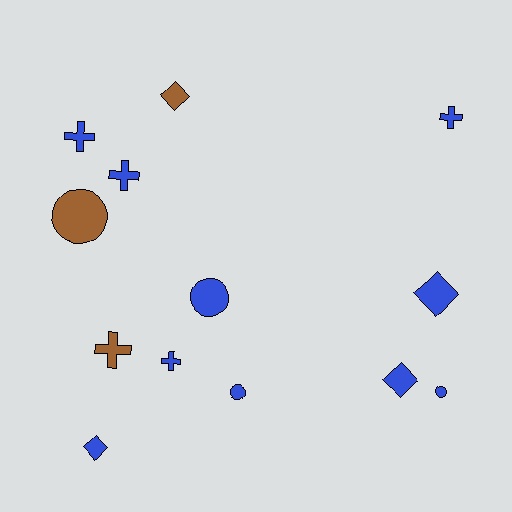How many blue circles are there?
There are 3 blue circles.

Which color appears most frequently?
Blue, with 10 objects.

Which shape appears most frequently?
Cross, with 5 objects.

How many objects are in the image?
There are 13 objects.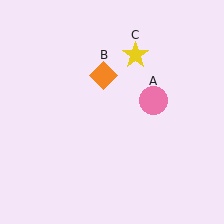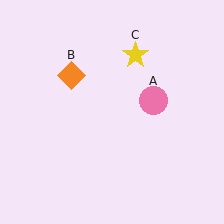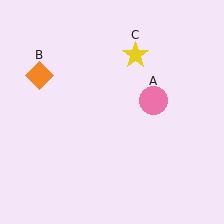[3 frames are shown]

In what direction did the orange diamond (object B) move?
The orange diamond (object B) moved left.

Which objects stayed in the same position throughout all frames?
Pink circle (object A) and yellow star (object C) remained stationary.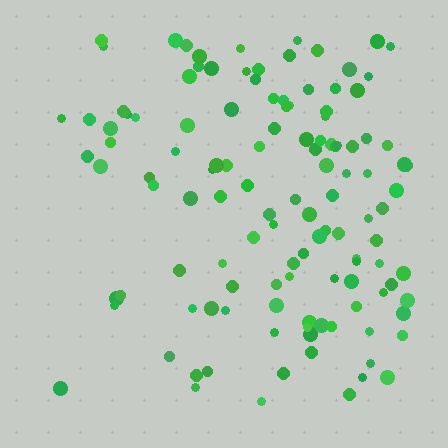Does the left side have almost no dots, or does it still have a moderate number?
Still a moderate number, just noticeably fewer than the right.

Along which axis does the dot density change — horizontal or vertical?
Horizontal.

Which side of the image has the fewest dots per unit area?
The left.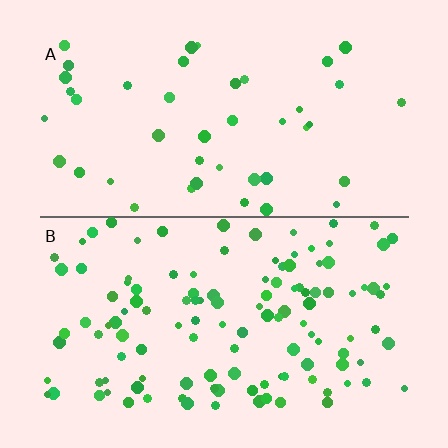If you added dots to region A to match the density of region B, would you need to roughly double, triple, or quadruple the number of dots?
Approximately triple.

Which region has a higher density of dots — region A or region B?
B (the bottom).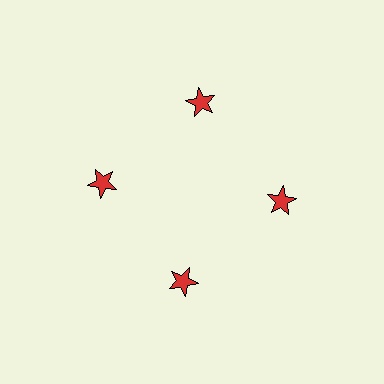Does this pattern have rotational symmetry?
Yes, this pattern has 4-fold rotational symmetry. It looks the same after rotating 90 degrees around the center.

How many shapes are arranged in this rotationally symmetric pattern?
There are 4 shapes, arranged in 4 groups of 1.